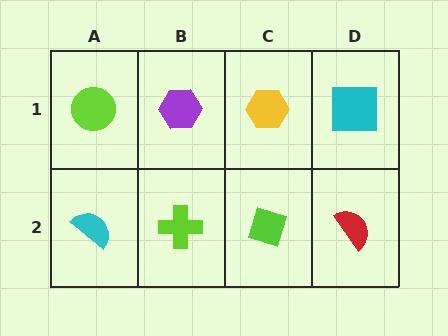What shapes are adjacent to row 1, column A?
A cyan semicircle (row 2, column A), a purple hexagon (row 1, column B).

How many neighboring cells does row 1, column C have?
3.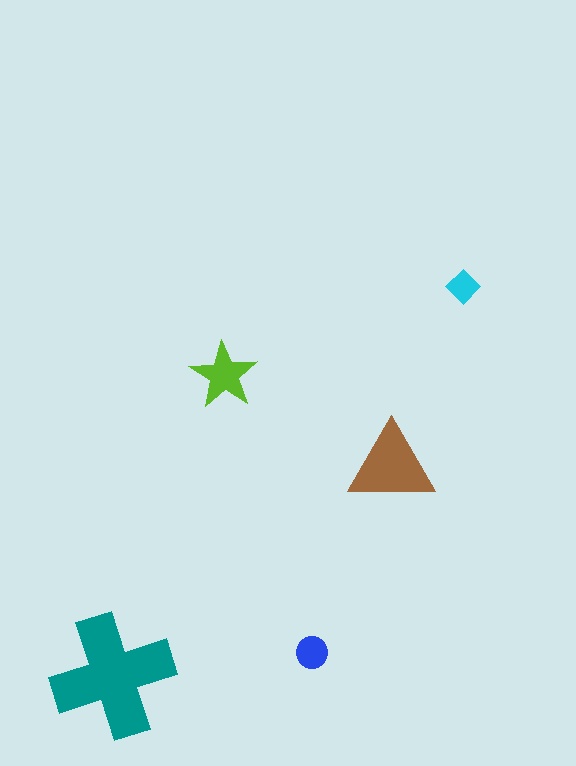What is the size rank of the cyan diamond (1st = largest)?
5th.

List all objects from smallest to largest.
The cyan diamond, the blue circle, the lime star, the brown triangle, the teal cross.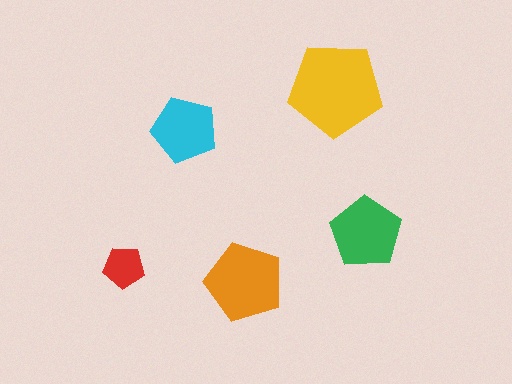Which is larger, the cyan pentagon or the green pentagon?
The green one.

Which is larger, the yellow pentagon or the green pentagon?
The yellow one.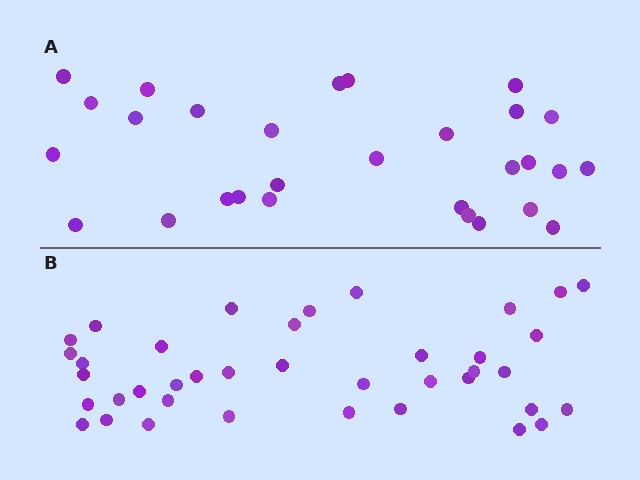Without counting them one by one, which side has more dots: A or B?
Region B (the bottom region) has more dots.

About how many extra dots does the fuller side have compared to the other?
Region B has roughly 10 or so more dots than region A.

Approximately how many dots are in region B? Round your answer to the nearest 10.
About 40 dots. (The exact count is 39, which rounds to 40.)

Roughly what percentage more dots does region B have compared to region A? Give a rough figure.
About 35% more.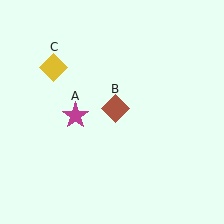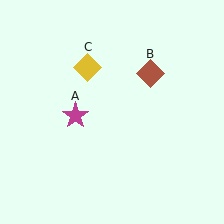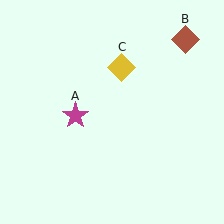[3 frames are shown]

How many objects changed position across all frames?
2 objects changed position: brown diamond (object B), yellow diamond (object C).